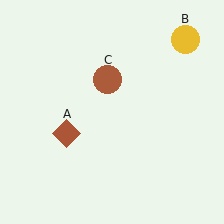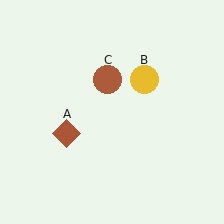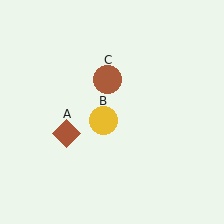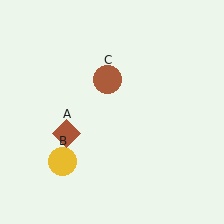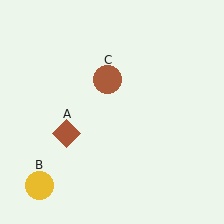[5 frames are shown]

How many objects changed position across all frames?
1 object changed position: yellow circle (object B).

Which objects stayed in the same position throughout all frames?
Brown diamond (object A) and brown circle (object C) remained stationary.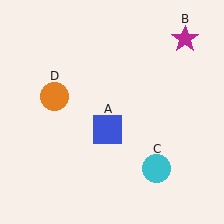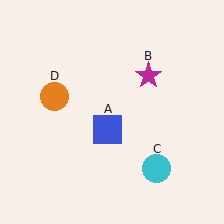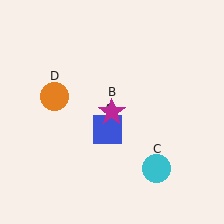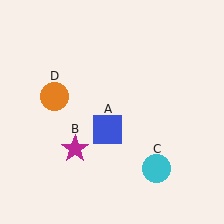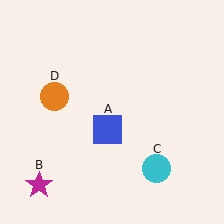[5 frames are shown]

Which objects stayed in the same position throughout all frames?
Blue square (object A) and cyan circle (object C) and orange circle (object D) remained stationary.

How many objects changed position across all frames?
1 object changed position: magenta star (object B).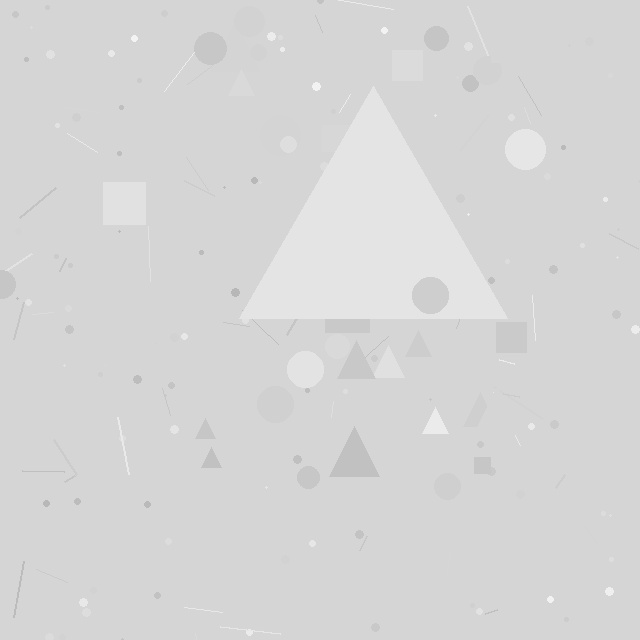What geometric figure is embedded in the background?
A triangle is embedded in the background.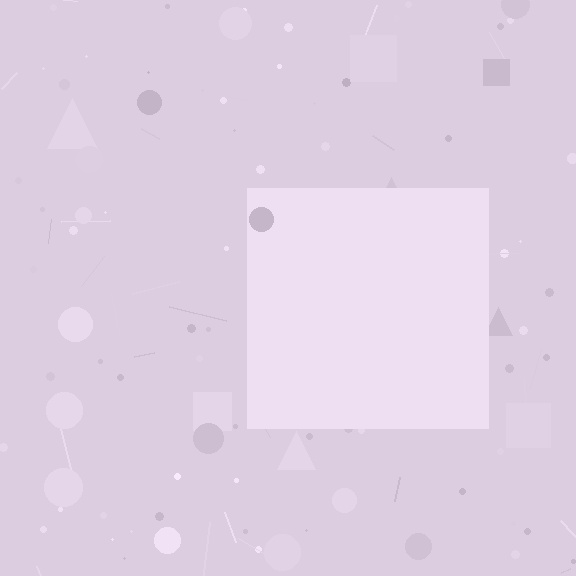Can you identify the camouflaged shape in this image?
The camouflaged shape is a square.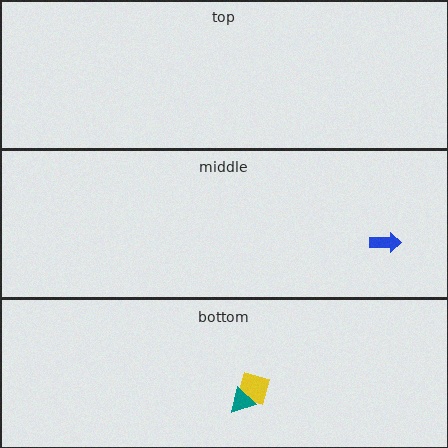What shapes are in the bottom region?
The yellow diamond, the teal triangle.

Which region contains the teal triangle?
The bottom region.